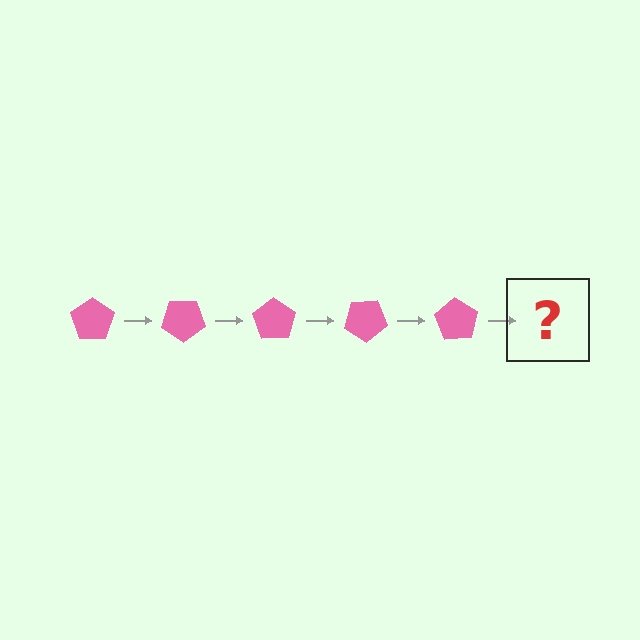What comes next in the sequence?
The next element should be a pink pentagon rotated 175 degrees.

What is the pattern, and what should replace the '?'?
The pattern is that the pentagon rotates 35 degrees each step. The '?' should be a pink pentagon rotated 175 degrees.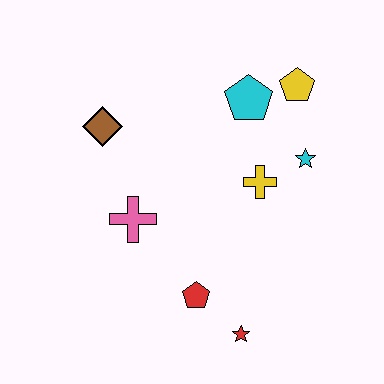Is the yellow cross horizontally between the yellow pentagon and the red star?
Yes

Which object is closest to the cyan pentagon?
The yellow pentagon is closest to the cyan pentagon.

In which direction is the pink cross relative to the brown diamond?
The pink cross is below the brown diamond.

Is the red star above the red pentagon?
No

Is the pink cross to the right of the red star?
No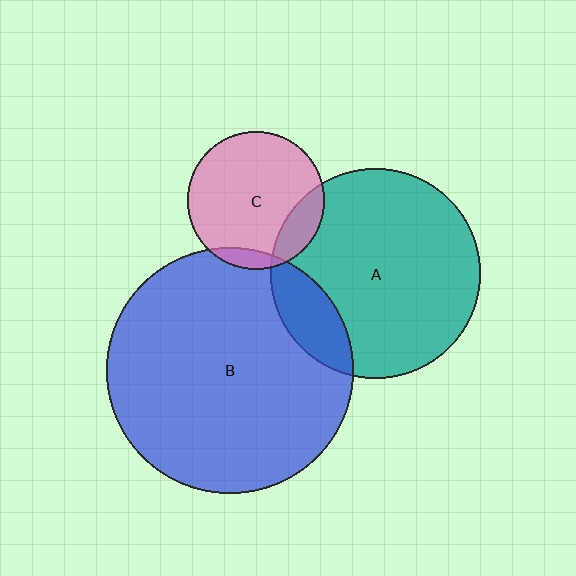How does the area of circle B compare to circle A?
Approximately 1.4 times.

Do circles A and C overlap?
Yes.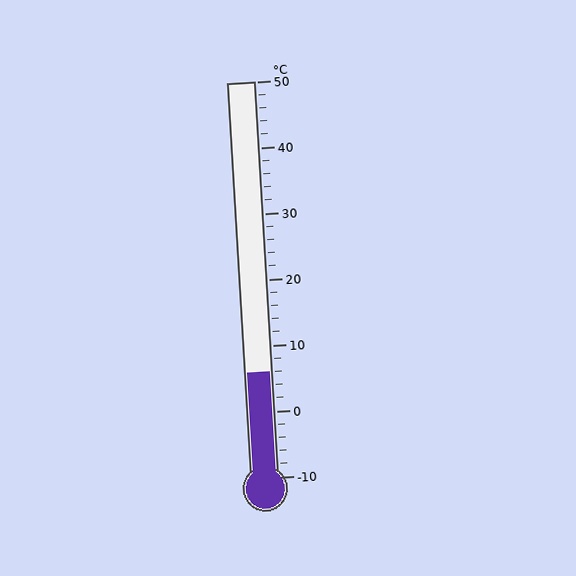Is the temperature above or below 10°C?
The temperature is below 10°C.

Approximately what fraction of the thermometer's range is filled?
The thermometer is filled to approximately 25% of its range.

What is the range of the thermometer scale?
The thermometer scale ranges from -10°C to 50°C.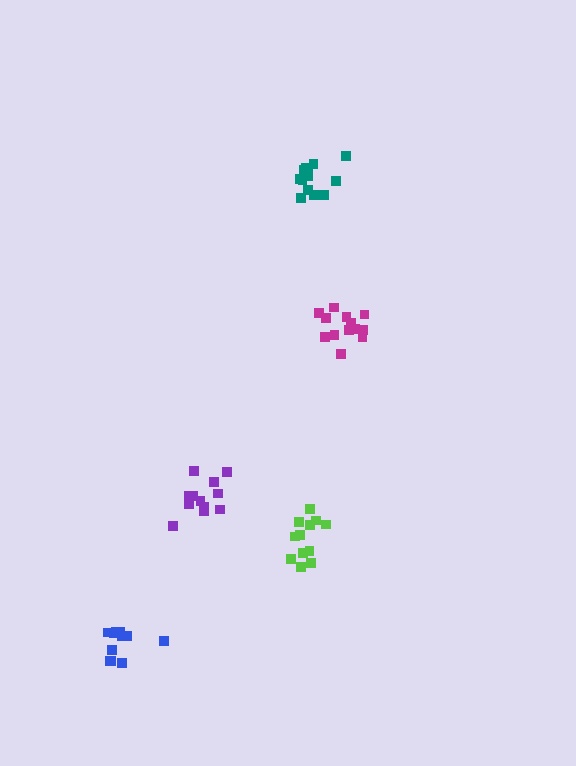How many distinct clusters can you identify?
There are 5 distinct clusters.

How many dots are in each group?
Group 1: 12 dots, Group 2: 11 dots, Group 3: 13 dots, Group 4: 12 dots, Group 5: 14 dots (62 total).